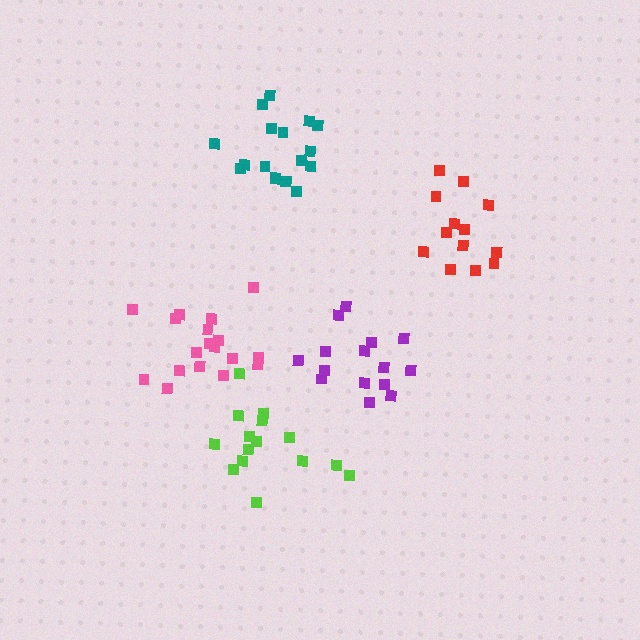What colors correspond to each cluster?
The clusters are colored: lime, teal, purple, pink, red.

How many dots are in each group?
Group 1: 15 dots, Group 2: 17 dots, Group 3: 15 dots, Group 4: 18 dots, Group 5: 13 dots (78 total).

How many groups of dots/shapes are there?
There are 5 groups.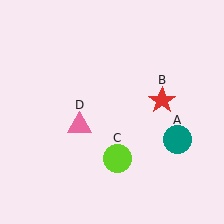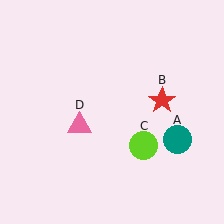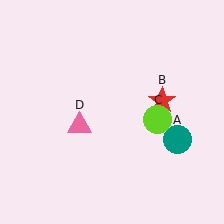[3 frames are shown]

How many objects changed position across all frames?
1 object changed position: lime circle (object C).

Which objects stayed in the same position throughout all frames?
Teal circle (object A) and red star (object B) and pink triangle (object D) remained stationary.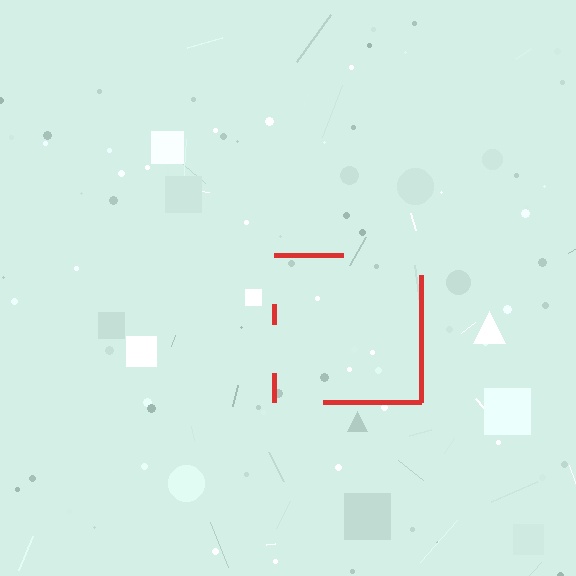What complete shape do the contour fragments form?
The contour fragments form a square.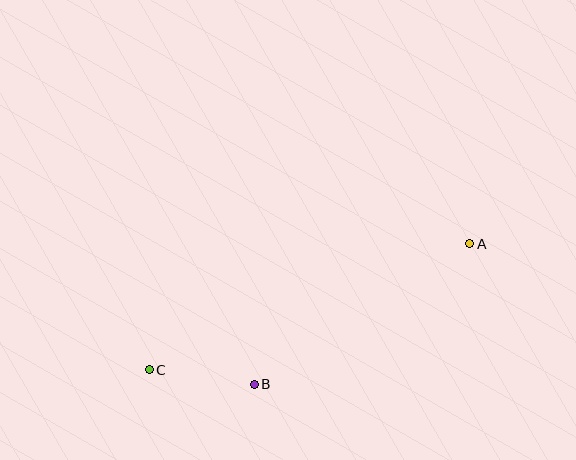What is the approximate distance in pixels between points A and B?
The distance between A and B is approximately 257 pixels.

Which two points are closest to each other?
Points B and C are closest to each other.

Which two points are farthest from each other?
Points A and C are farthest from each other.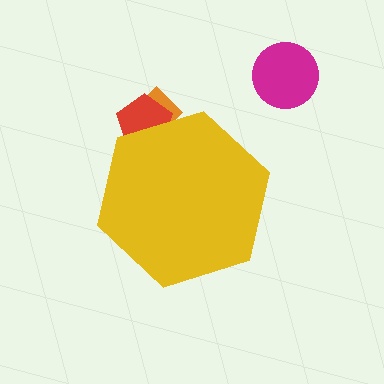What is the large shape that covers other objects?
A yellow hexagon.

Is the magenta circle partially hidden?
No, the magenta circle is fully visible.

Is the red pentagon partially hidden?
Yes, the red pentagon is partially hidden behind the yellow hexagon.